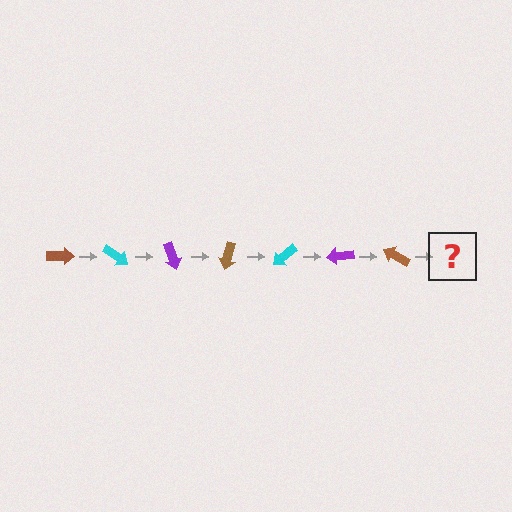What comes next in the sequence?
The next element should be a cyan arrow, rotated 245 degrees from the start.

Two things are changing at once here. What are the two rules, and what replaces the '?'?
The two rules are that it rotates 35 degrees each step and the color cycles through brown, cyan, and purple. The '?' should be a cyan arrow, rotated 245 degrees from the start.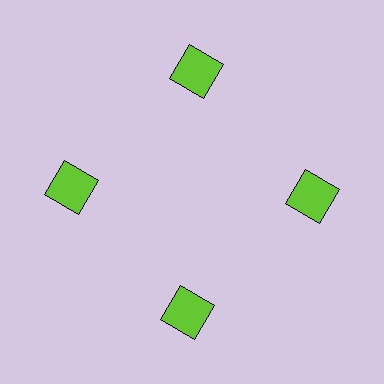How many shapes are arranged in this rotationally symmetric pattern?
There are 4 shapes, arranged in 4 groups of 1.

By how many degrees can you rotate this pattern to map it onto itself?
The pattern maps onto itself every 90 degrees of rotation.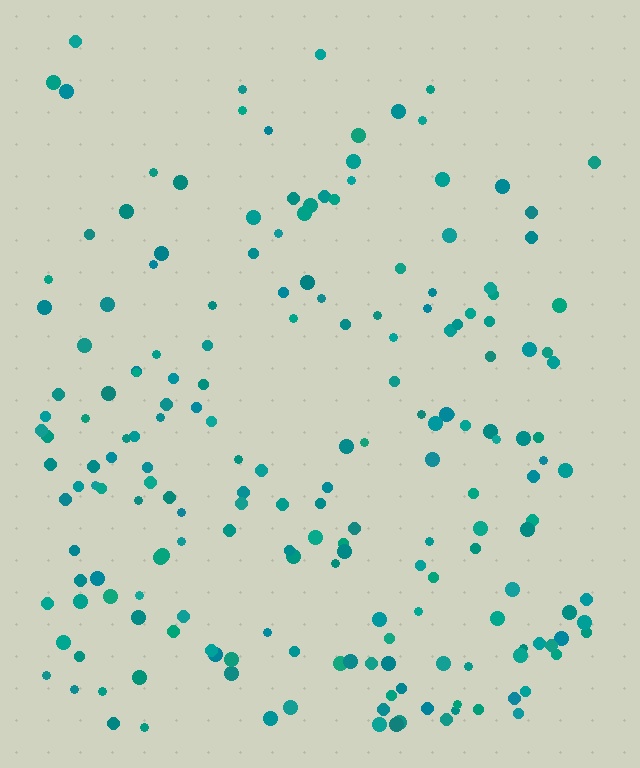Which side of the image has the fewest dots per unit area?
The top.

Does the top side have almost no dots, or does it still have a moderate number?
Still a moderate number, just noticeably fewer than the bottom.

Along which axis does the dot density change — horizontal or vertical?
Vertical.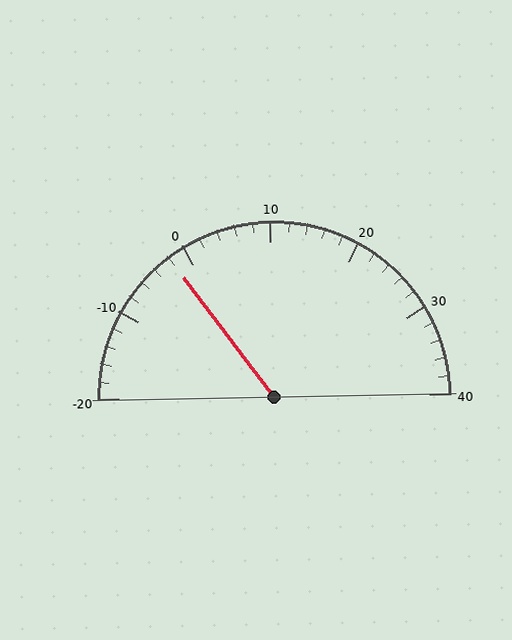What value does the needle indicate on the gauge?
The needle indicates approximately -2.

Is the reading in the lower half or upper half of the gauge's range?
The reading is in the lower half of the range (-20 to 40).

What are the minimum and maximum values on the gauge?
The gauge ranges from -20 to 40.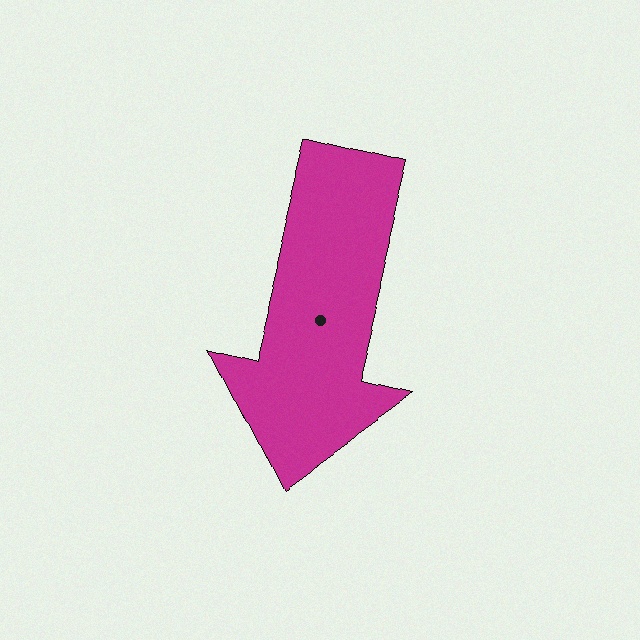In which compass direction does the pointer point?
South.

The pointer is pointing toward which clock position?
Roughly 6 o'clock.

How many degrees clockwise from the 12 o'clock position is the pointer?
Approximately 194 degrees.